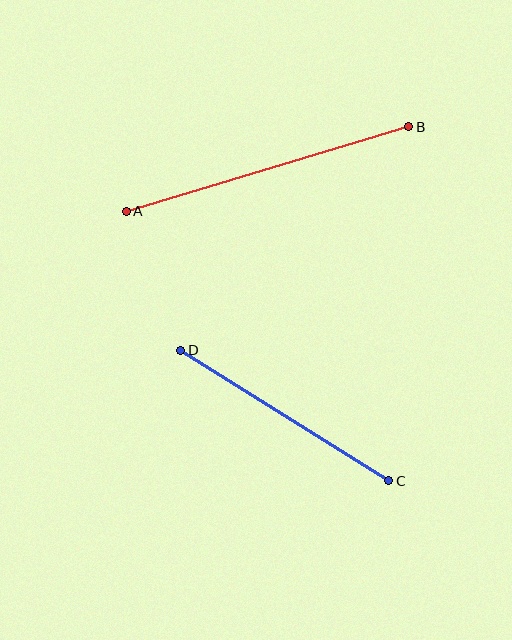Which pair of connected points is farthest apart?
Points A and B are farthest apart.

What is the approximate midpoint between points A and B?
The midpoint is at approximately (268, 169) pixels.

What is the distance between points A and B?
The distance is approximately 295 pixels.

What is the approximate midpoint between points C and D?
The midpoint is at approximately (285, 416) pixels.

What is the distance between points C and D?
The distance is approximately 245 pixels.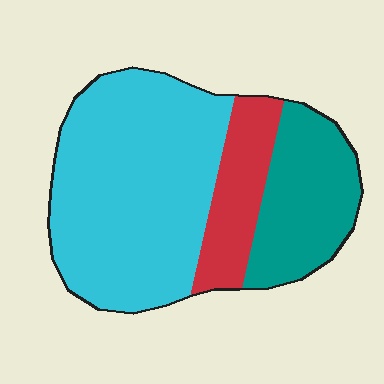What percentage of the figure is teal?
Teal takes up about one quarter (1/4) of the figure.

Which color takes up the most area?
Cyan, at roughly 60%.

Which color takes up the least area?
Red, at roughly 15%.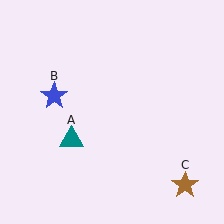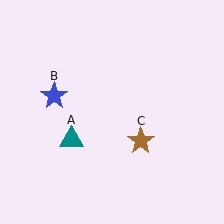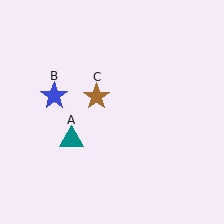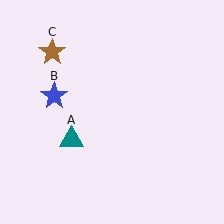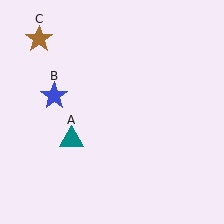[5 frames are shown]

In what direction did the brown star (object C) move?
The brown star (object C) moved up and to the left.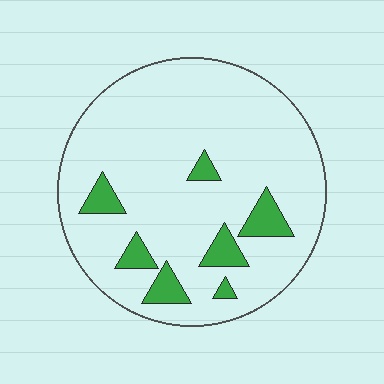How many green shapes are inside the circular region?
7.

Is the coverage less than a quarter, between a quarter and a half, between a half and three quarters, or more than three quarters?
Less than a quarter.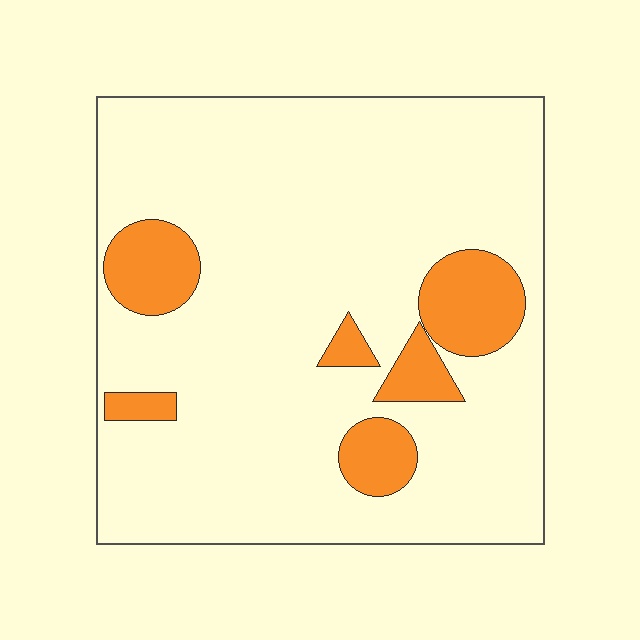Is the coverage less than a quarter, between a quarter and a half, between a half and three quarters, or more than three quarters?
Less than a quarter.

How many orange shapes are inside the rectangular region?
6.